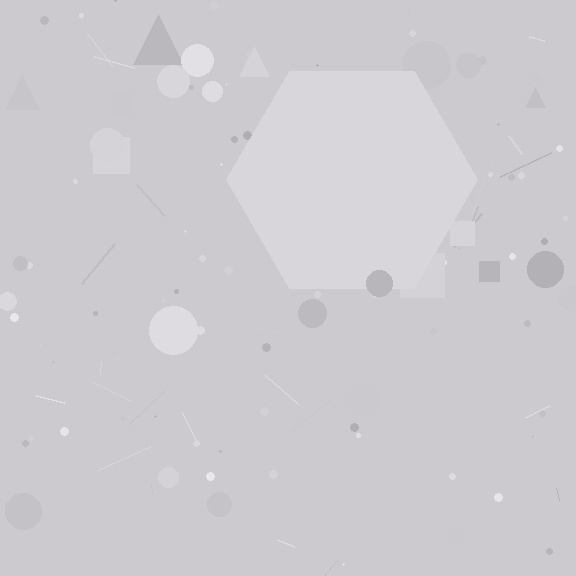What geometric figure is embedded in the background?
A hexagon is embedded in the background.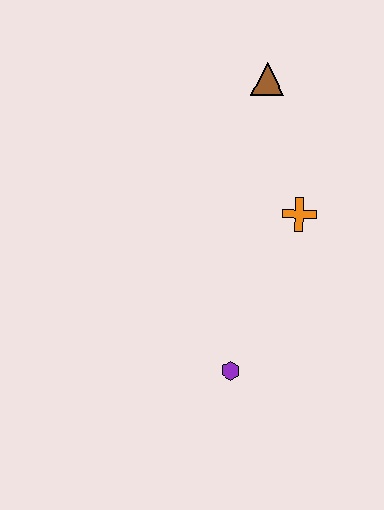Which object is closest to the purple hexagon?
The orange cross is closest to the purple hexagon.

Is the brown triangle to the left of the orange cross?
Yes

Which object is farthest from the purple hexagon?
The brown triangle is farthest from the purple hexagon.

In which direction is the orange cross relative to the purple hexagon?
The orange cross is above the purple hexagon.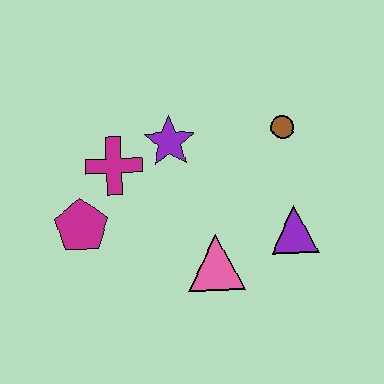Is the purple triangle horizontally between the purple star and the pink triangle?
No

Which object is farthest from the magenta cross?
The purple triangle is farthest from the magenta cross.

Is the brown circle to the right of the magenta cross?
Yes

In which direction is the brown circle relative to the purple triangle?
The brown circle is above the purple triangle.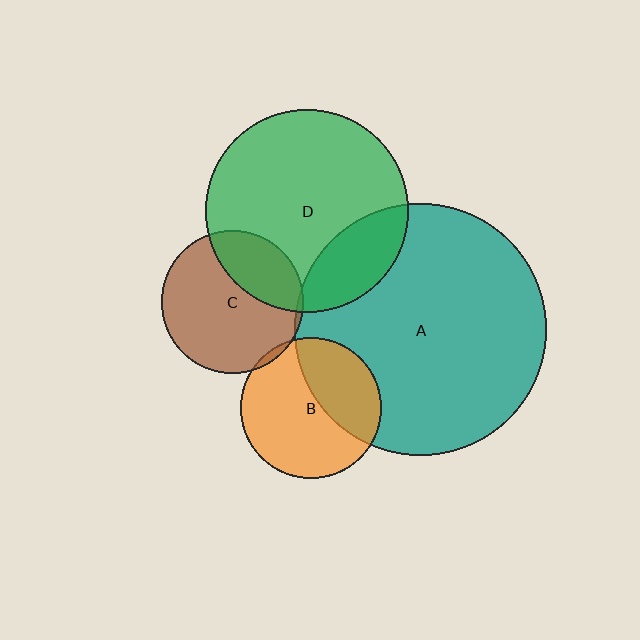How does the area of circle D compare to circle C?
Approximately 2.0 times.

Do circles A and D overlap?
Yes.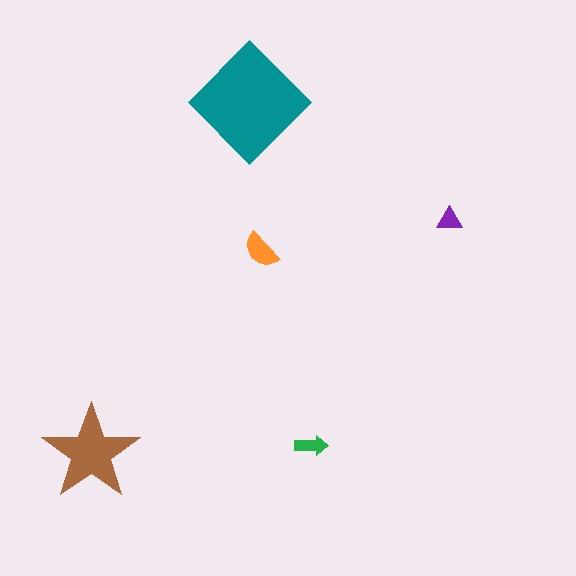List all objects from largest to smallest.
The teal diamond, the brown star, the orange semicircle, the green arrow, the purple triangle.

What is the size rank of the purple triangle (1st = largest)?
5th.